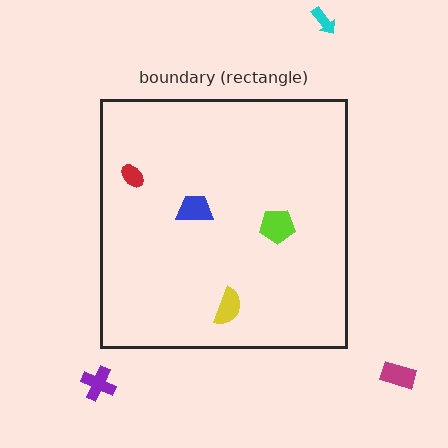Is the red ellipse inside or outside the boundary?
Inside.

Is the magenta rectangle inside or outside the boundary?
Outside.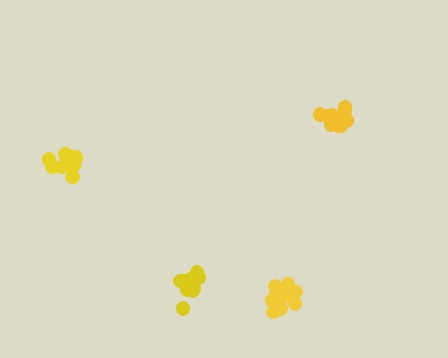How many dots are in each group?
Group 1: 10 dots, Group 2: 11 dots, Group 3: 12 dots, Group 4: 12 dots (45 total).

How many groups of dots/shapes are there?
There are 4 groups.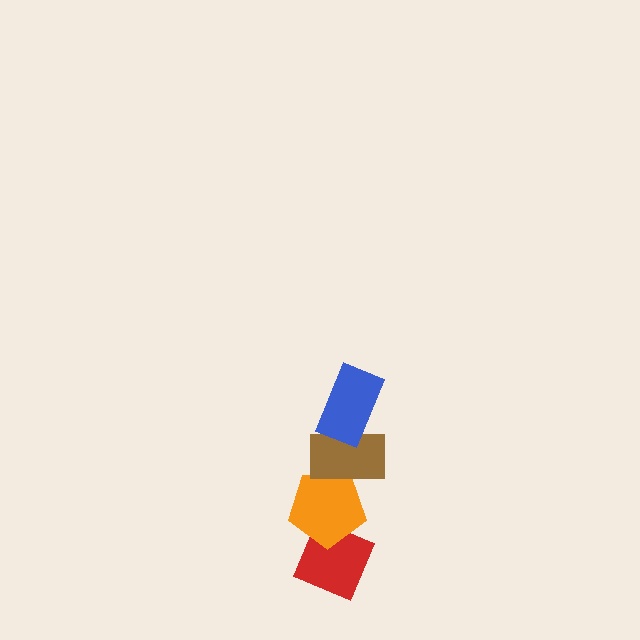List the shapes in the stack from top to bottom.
From top to bottom: the blue rectangle, the brown rectangle, the orange pentagon, the red diamond.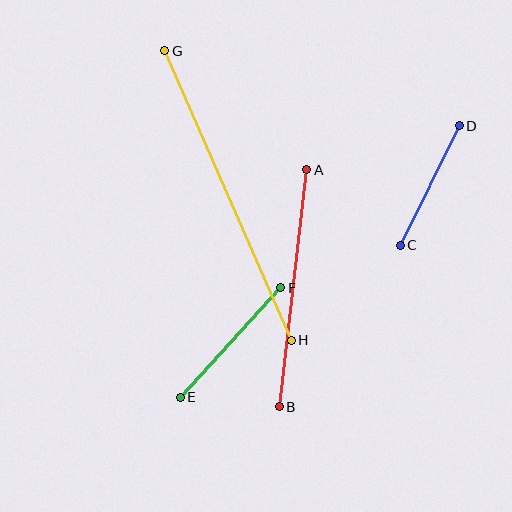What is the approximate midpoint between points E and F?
The midpoint is at approximately (231, 343) pixels.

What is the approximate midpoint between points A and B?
The midpoint is at approximately (293, 288) pixels.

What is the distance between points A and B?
The distance is approximately 239 pixels.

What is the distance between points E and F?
The distance is approximately 149 pixels.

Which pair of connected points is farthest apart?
Points G and H are farthest apart.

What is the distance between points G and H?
The distance is approximately 316 pixels.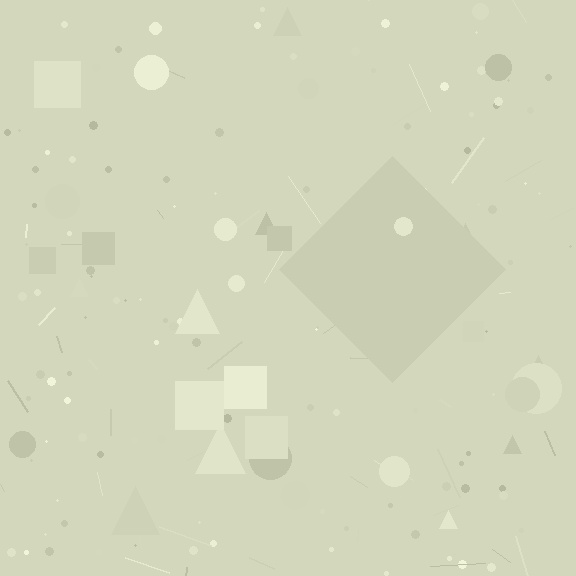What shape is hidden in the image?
A diamond is hidden in the image.